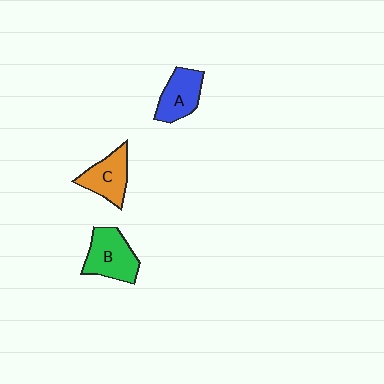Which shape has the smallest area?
Shape A (blue).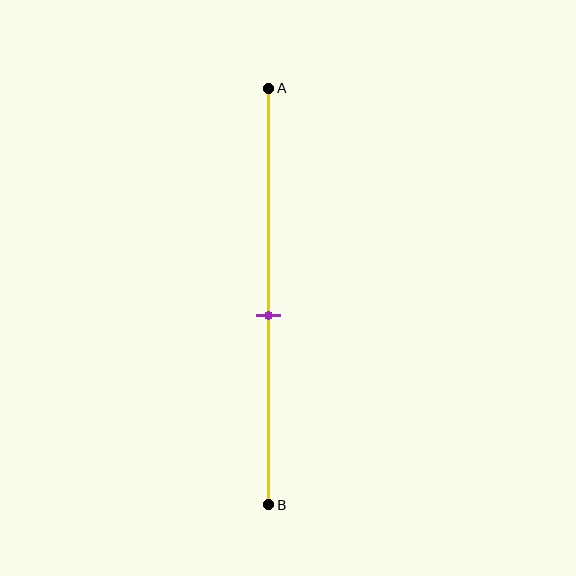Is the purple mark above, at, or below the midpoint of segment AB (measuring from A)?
The purple mark is below the midpoint of segment AB.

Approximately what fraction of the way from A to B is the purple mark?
The purple mark is approximately 55% of the way from A to B.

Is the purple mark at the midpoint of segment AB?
No, the mark is at about 55% from A, not at the 50% midpoint.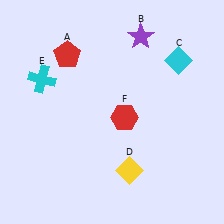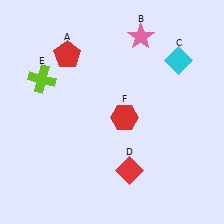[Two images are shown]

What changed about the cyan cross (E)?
In Image 1, E is cyan. In Image 2, it changed to lime.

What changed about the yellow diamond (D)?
In Image 1, D is yellow. In Image 2, it changed to red.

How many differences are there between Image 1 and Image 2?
There are 3 differences between the two images.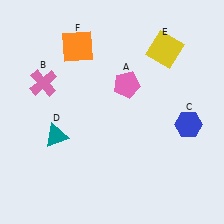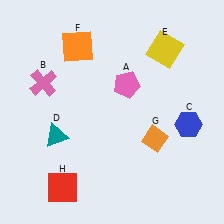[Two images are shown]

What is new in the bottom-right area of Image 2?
An orange diamond (G) was added in the bottom-right area of Image 2.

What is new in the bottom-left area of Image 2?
A red square (H) was added in the bottom-left area of Image 2.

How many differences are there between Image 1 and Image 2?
There are 2 differences between the two images.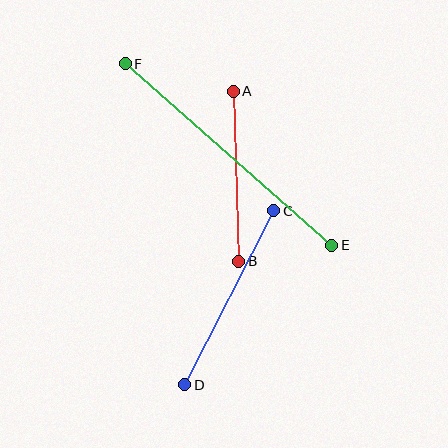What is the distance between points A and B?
The distance is approximately 170 pixels.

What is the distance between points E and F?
The distance is approximately 275 pixels.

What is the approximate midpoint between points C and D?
The midpoint is at approximately (229, 298) pixels.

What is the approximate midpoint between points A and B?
The midpoint is at approximately (236, 176) pixels.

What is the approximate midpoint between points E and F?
The midpoint is at approximately (229, 154) pixels.